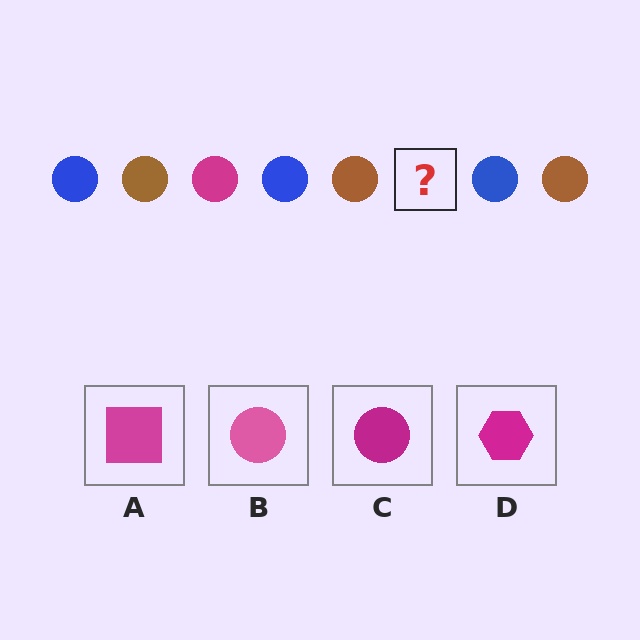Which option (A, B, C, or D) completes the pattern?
C.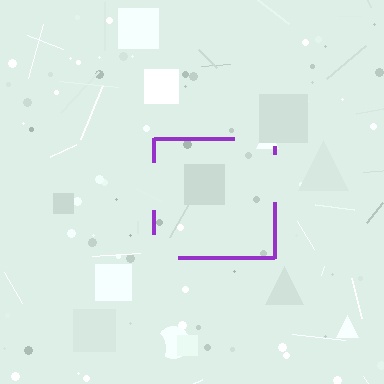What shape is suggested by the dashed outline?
The dashed outline suggests a square.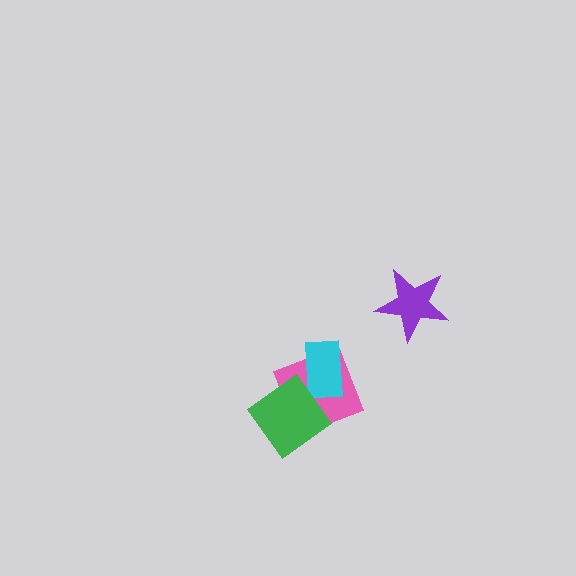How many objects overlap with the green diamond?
2 objects overlap with the green diamond.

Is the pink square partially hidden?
Yes, it is partially covered by another shape.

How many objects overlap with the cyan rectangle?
2 objects overlap with the cyan rectangle.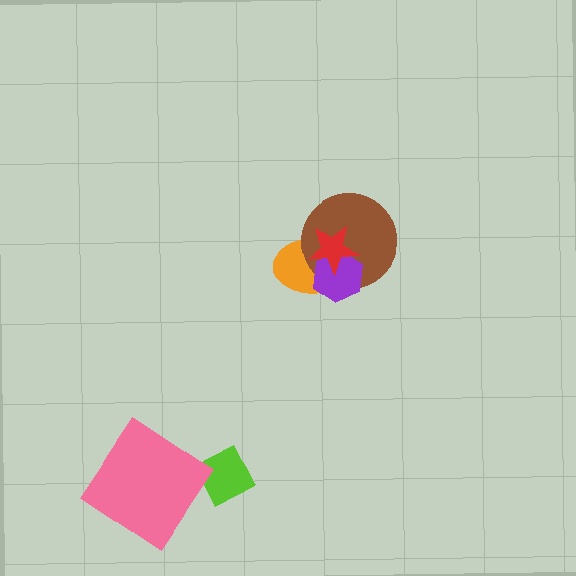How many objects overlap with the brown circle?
3 objects overlap with the brown circle.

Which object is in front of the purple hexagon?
The red star is in front of the purple hexagon.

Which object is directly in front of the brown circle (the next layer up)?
The purple hexagon is directly in front of the brown circle.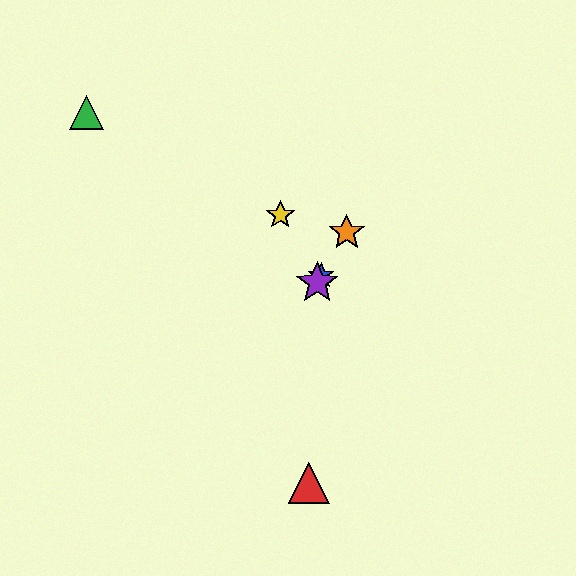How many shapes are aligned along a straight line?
3 shapes (the blue star, the purple star, the orange star) are aligned along a straight line.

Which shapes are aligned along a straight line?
The blue star, the purple star, the orange star are aligned along a straight line.